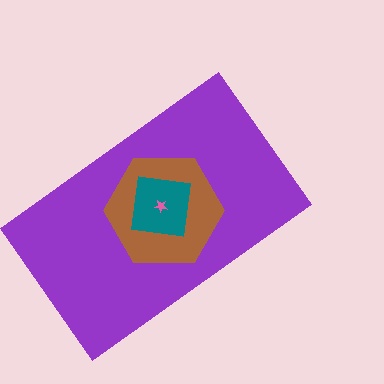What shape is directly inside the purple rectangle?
The brown hexagon.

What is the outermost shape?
The purple rectangle.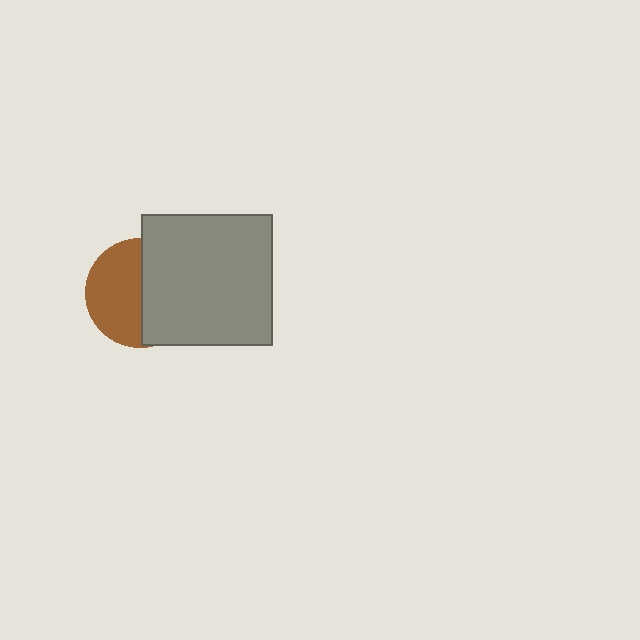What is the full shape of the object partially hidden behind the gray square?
The partially hidden object is a brown circle.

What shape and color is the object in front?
The object in front is a gray square.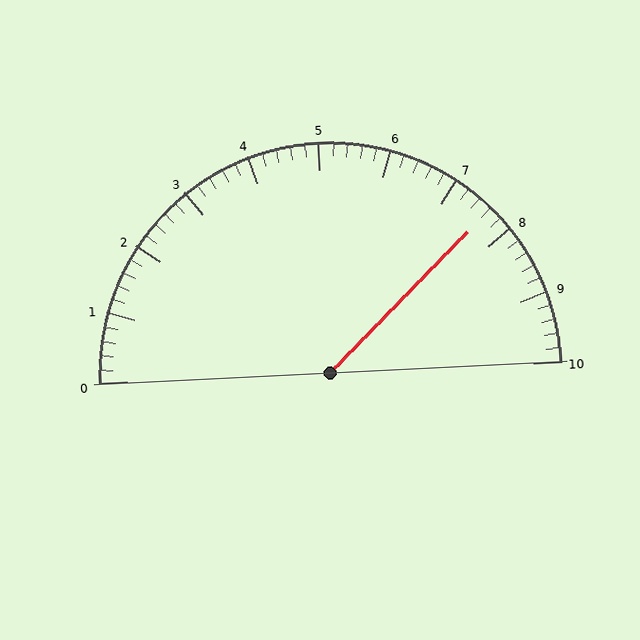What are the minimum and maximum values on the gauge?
The gauge ranges from 0 to 10.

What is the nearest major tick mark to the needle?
The nearest major tick mark is 8.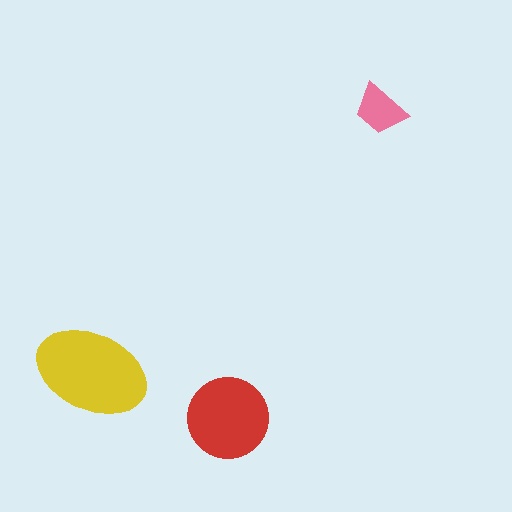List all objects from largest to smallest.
The yellow ellipse, the red circle, the pink trapezoid.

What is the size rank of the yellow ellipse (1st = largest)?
1st.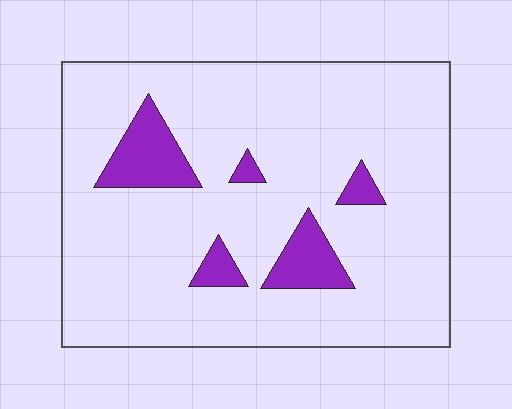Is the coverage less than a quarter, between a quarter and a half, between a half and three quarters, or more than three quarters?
Less than a quarter.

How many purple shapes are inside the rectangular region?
5.